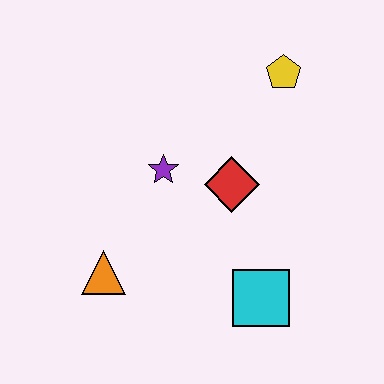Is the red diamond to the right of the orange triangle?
Yes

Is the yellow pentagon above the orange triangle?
Yes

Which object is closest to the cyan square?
The red diamond is closest to the cyan square.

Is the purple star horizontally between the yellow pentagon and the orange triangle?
Yes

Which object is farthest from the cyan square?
The yellow pentagon is farthest from the cyan square.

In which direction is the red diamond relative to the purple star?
The red diamond is to the right of the purple star.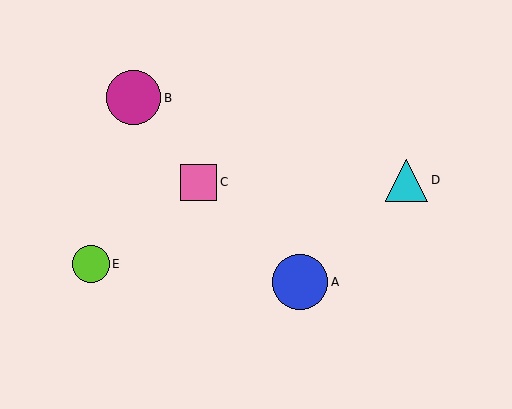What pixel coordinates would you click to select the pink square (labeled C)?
Click at (199, 182) to select the pink square C.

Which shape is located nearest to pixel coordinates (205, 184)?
The pink square (labeled C) at (199, 182) is nearest to that location.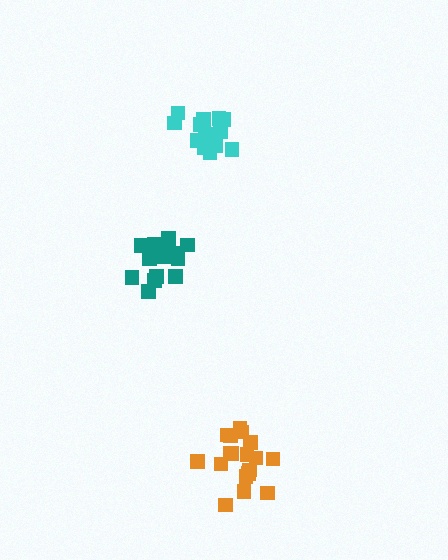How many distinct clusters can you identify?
There are 3 distinct clusters.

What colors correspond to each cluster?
The clusters are colored: teal, cyan, orange.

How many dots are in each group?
Group 1: 16 dots, Group 2: 15 dots, Group 3: 18 dots (49 total).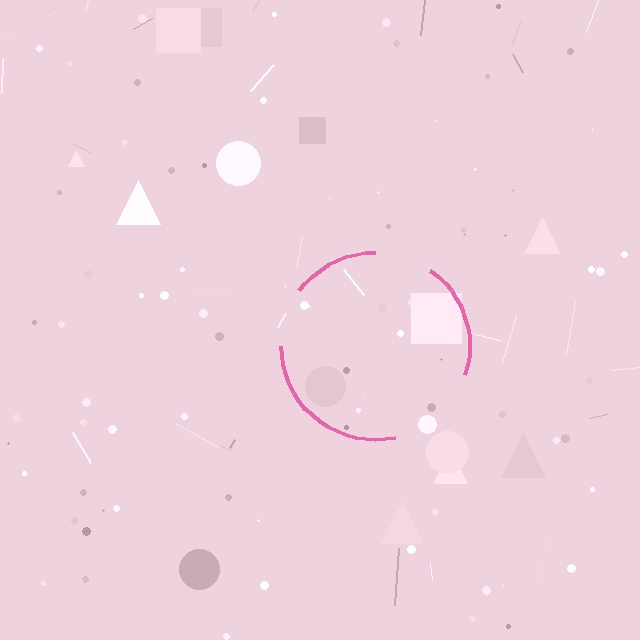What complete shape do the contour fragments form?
The contour fragments form a circle.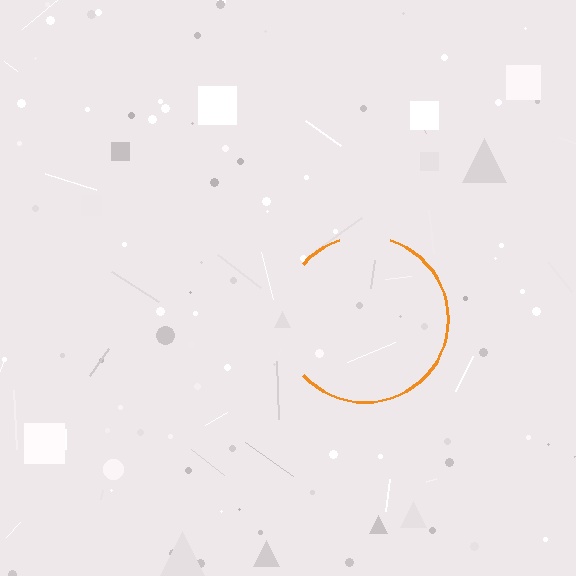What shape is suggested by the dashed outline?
The dashed outline suggests a circle.